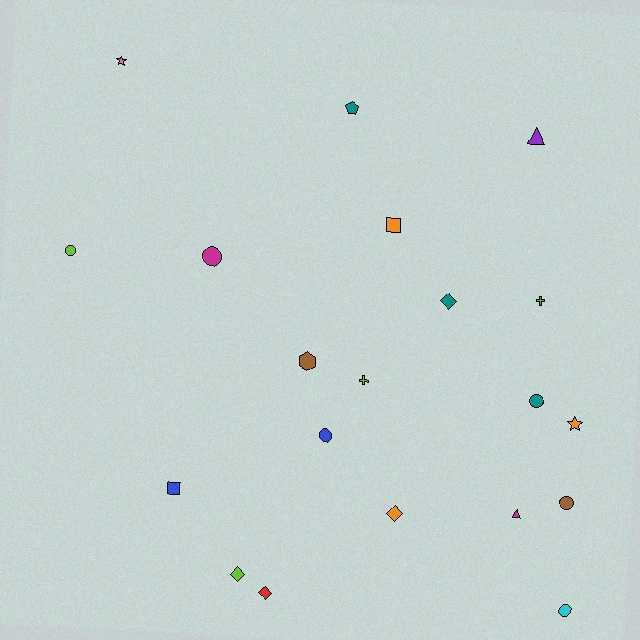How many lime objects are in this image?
There are 3 lime objects.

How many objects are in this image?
There are 20 objects.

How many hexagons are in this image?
There is 1 hexagon.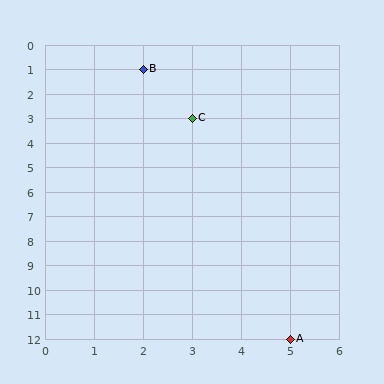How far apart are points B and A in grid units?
Points B and A are 3 columns and 11 rows apart (about 11.4 grid units diagonally).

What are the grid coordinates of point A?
Point A is at grid coordinates (5, 12).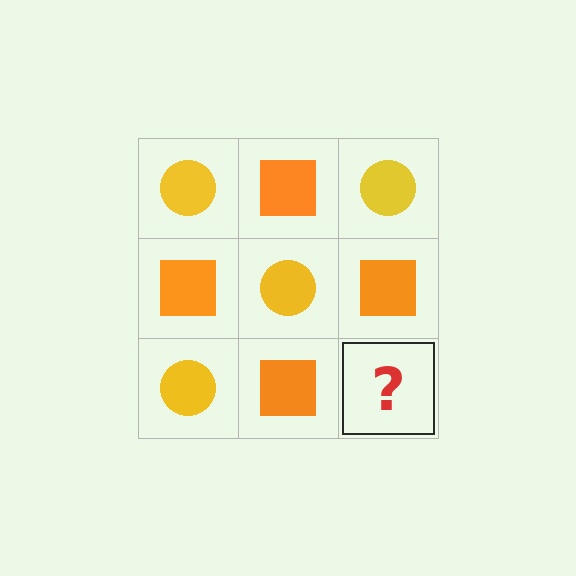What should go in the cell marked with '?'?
The missing cell should contain a yellow circle.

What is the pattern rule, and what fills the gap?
The rule is that it alternates yellow circle and orange square in a checkerboard pattern. The gap should be filled with a yellow circle.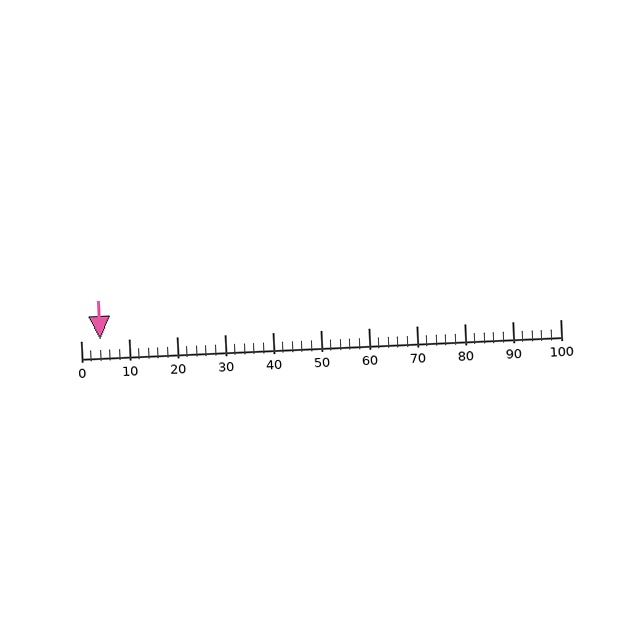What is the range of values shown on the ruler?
The ruler shows values from 0 to 100.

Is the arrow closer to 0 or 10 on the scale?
The arrow is closer to 0.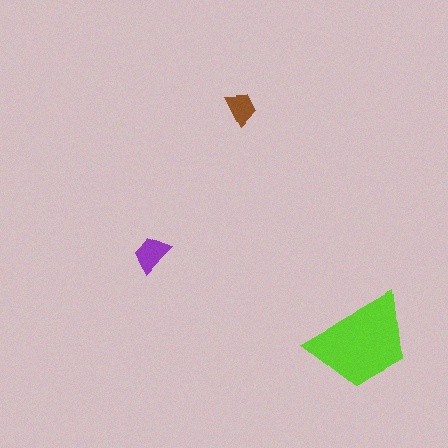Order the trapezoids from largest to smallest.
the lime one, the purple one, the brown one.